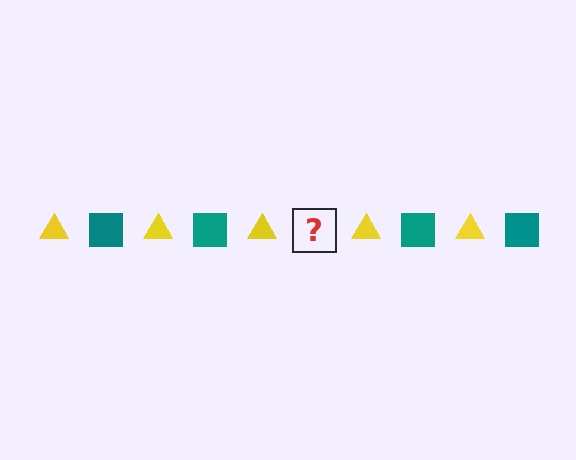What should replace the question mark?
The question mark should be replaced with a teal square.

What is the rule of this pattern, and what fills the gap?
The rule is that the pattern alternates between yellow triangle and teal square. The gap should be filled with a teal square.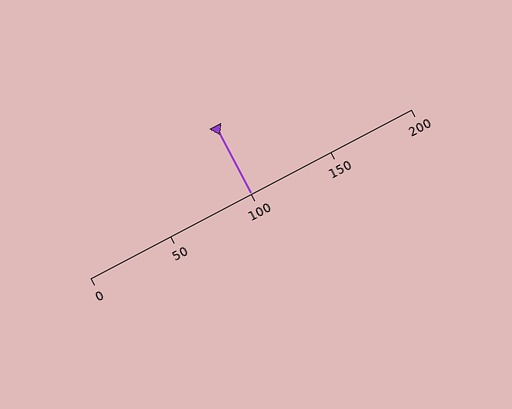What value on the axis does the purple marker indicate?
The marker indicates approximately 100.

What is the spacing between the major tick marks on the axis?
The major ticks are spaced 50 apart.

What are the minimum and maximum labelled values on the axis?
The axis runs from 0 to 200.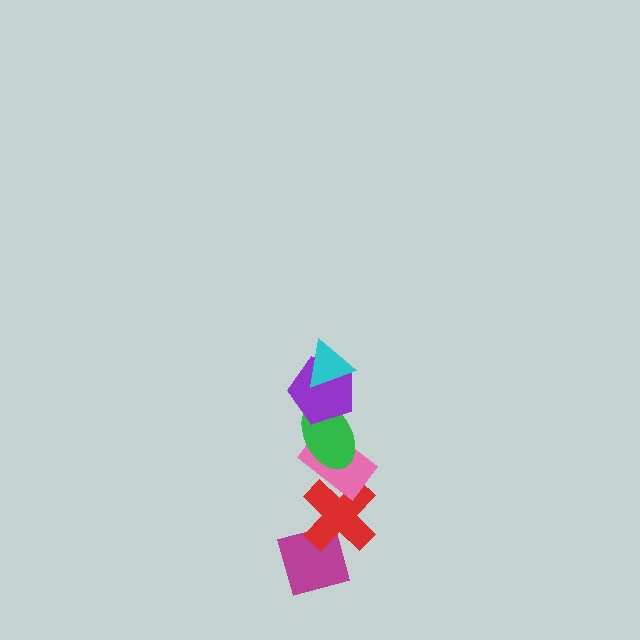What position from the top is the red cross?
The red cross is 5th from the top.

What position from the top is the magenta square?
The magenta square is 6th from the top.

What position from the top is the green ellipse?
The green ellipse is 3rd from the top.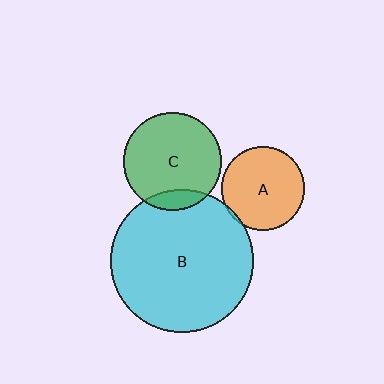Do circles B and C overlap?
Yes.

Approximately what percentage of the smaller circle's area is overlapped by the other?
Approximately 10%.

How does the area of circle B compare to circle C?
Approximately 2.1 times.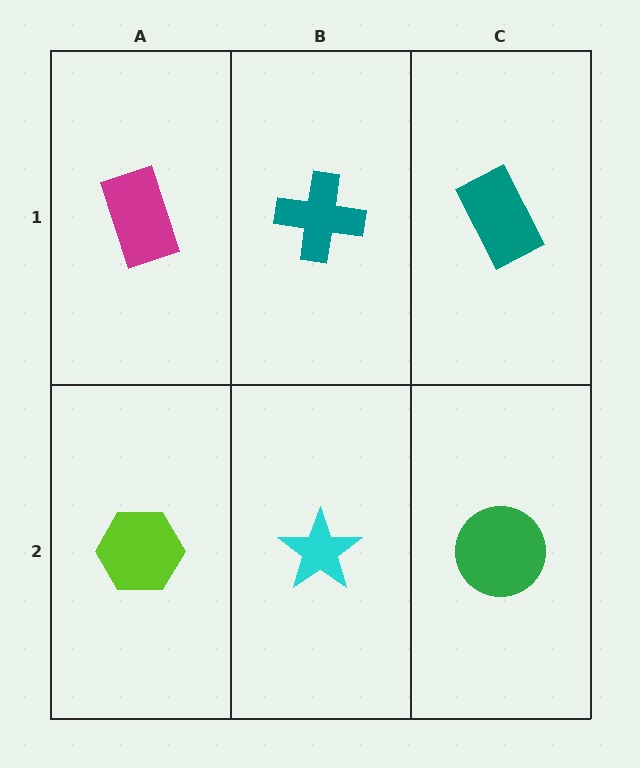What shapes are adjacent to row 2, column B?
A teal cross (row 1, column B), a lime hexagon (row 2, column A), a green circle (row 2, column C).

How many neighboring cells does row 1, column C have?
2.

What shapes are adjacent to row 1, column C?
A green circle (row 2, column C), a teal cross (row 1, column B).